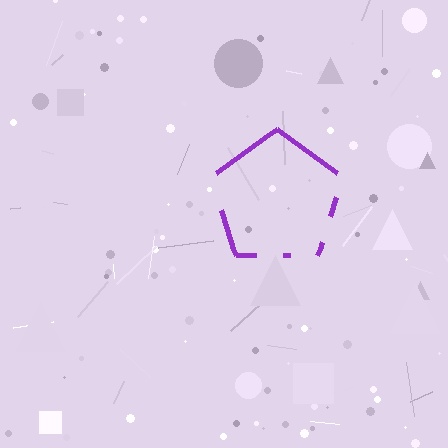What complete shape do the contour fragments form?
The contour fragments form a pentagon.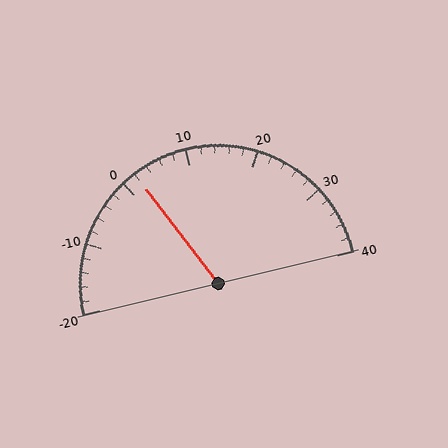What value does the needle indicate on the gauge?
The needle indicates approximately 2.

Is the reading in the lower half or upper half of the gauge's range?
The reading is in the lower half of the range (-20 to 40).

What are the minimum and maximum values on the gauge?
The gauge ranges from -20 to 40.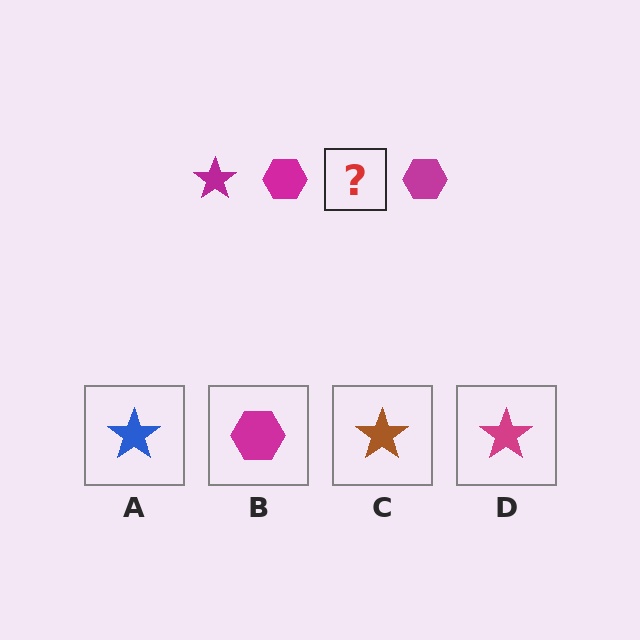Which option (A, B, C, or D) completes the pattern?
D.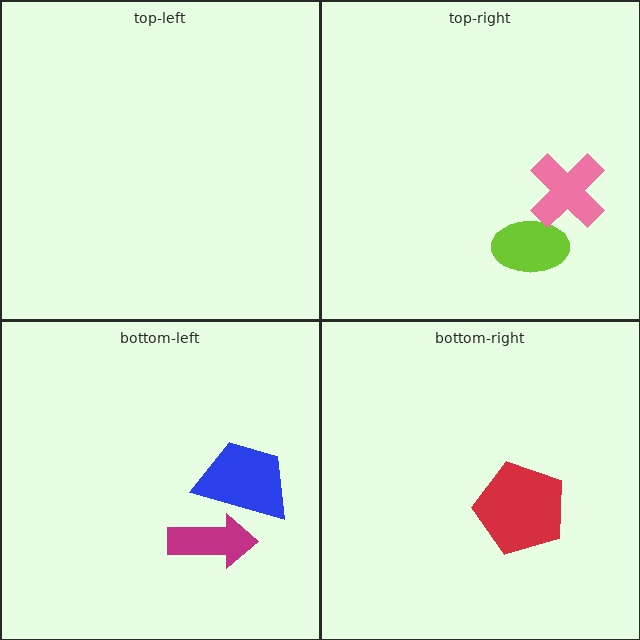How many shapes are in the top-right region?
2.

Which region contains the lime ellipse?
The top-right region.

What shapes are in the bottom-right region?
The red pentagon.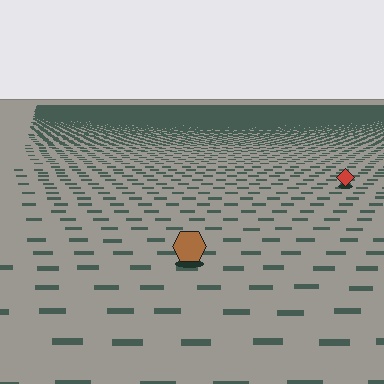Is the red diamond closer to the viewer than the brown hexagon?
No. The brown hexagon is closer — you can tell from the texture gradient: the ground texture is coarser near it.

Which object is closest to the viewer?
The brown hexagon is closest. The texture marks near it are larger and more spread out.